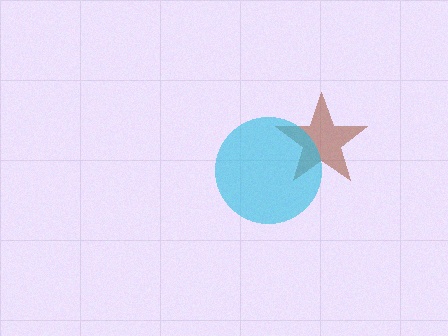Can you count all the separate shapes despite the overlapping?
Yes, there are 2 separate shapes.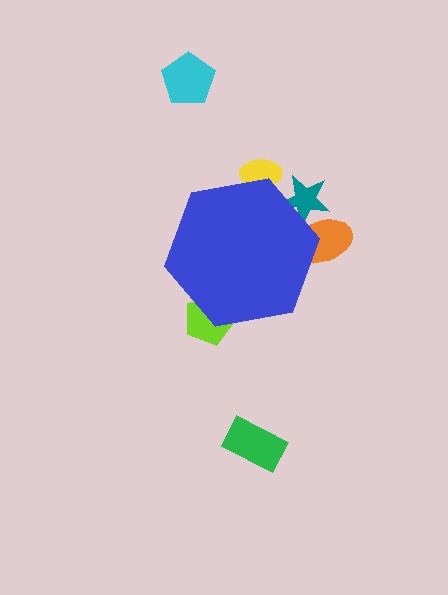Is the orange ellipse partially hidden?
Yes, the orange ellipse is partially hidden behind the blue hexagon.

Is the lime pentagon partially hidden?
Yes, the lime pentagon is partially hidden behind the blue hexagon.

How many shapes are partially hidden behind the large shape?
4 shapes are partially hidden.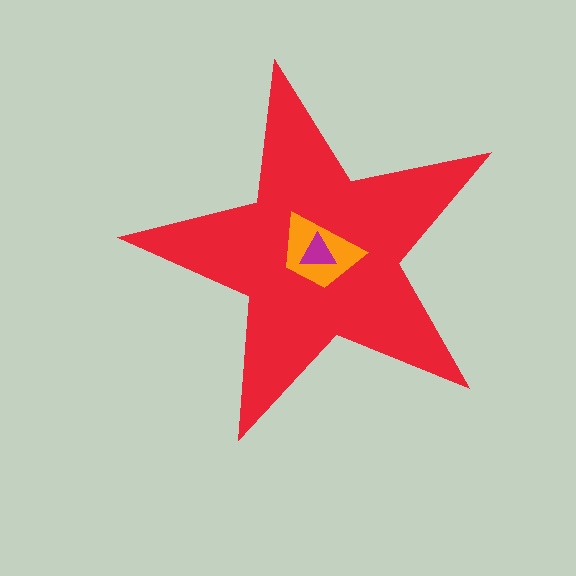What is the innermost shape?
The magenta triangle.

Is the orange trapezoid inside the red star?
Yes.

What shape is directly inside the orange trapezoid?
The magenta triangle.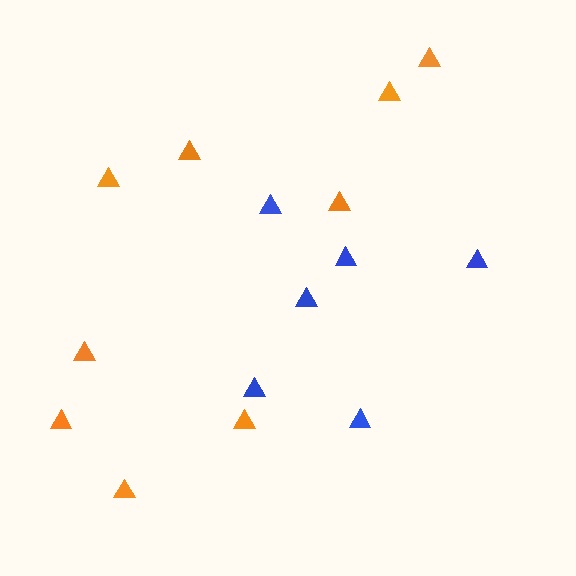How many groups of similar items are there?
There are 2 groups: one group of blue triangles (6) and one group of orange triangles (9).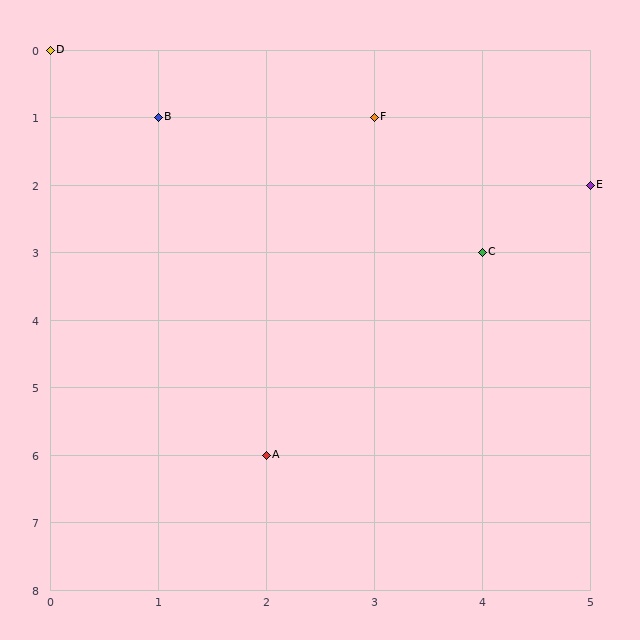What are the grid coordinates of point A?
Point A is at grid coordinates (2, 6).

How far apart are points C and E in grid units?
Points C and E are 1 column and 1 row apart (about 1.4 grid units diagonally).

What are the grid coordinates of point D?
Point D is at grid coordinates (0, 0).